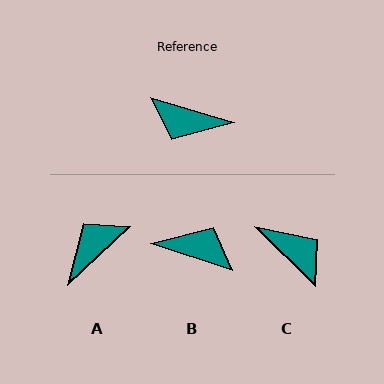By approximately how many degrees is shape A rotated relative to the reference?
Approximately 120 degrees clockwise.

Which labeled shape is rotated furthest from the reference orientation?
B, about 178 degrees away.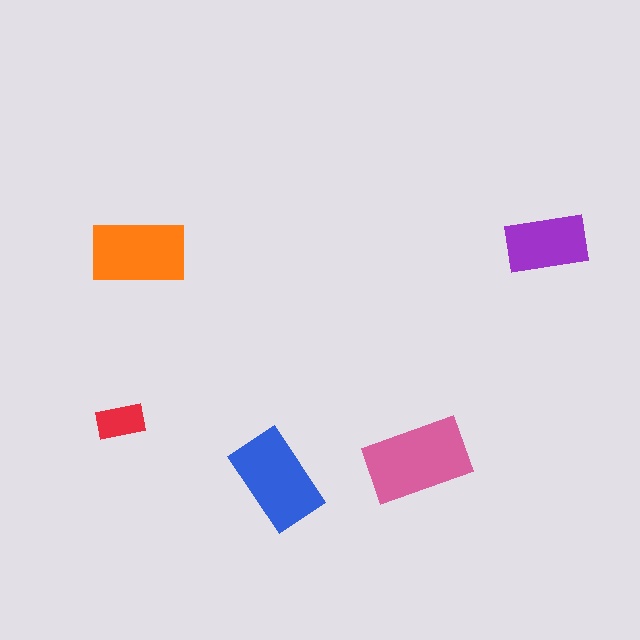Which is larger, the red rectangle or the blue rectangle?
The blue one.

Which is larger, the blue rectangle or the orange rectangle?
The blue one.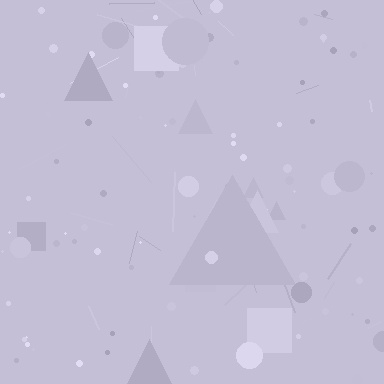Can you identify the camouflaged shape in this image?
The camouflaged shape is a triangle.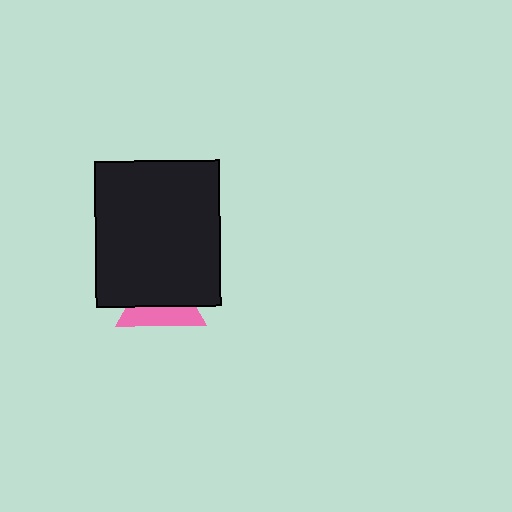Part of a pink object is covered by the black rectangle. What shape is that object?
It is a triangle.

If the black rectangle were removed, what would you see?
You would see the complete pink triangle.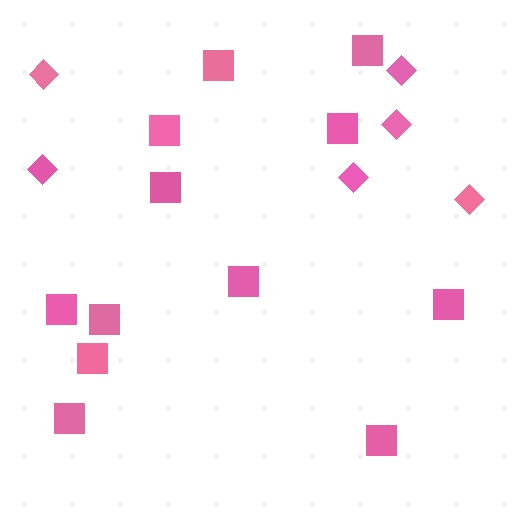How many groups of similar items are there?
There are 2 groups: one group of diamonds (6) and one group of squares (12).